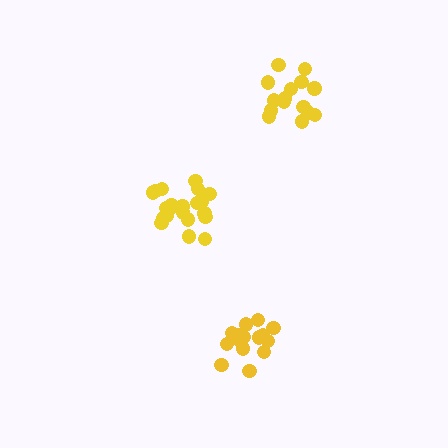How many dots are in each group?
Group 1: 21 dots, Group 2: 15 dots, Group 3: 15 dots (51 total).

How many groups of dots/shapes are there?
There are 3 groups.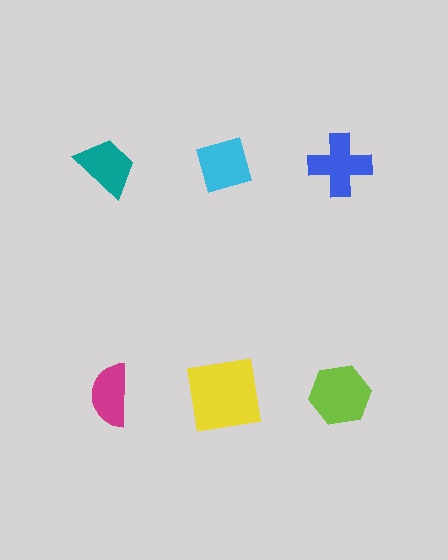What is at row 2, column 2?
A yellow square.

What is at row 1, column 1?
A teal trapezoid.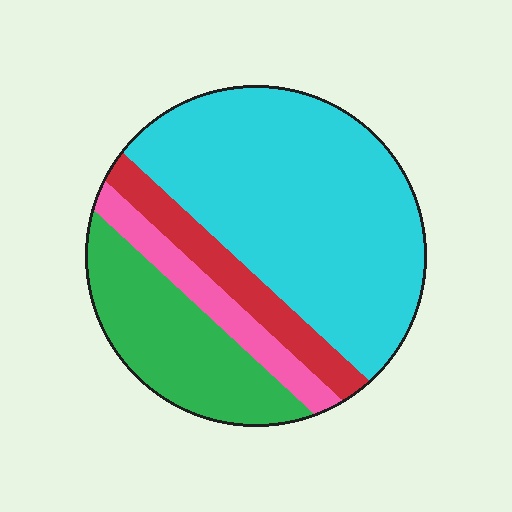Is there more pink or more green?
Green.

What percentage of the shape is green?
Green takes up about one quarter (1/4) of the shape.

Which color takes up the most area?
Cyan, at roughly 55%.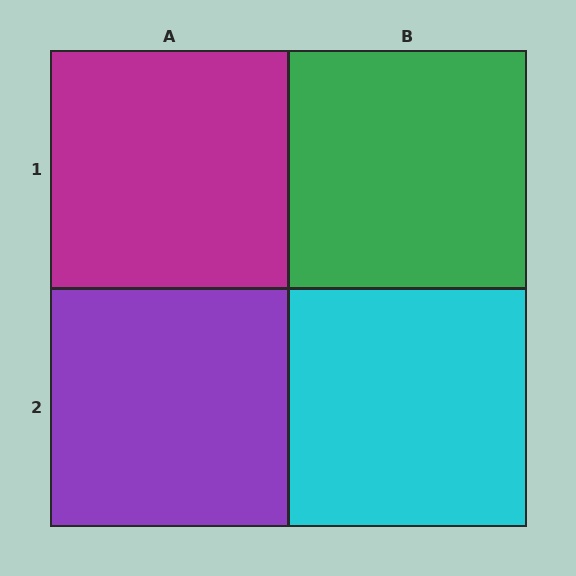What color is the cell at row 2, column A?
Purple.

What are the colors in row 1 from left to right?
Magenta, green.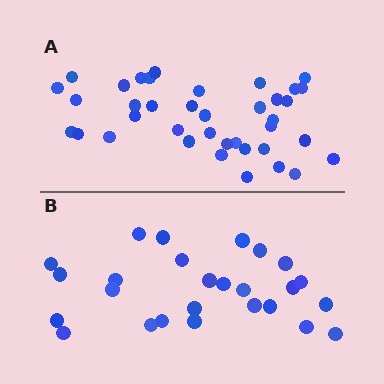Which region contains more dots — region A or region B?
Region A (the top region) has more dots.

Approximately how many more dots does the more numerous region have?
Region A has roughly 12 or so more dots than region B.